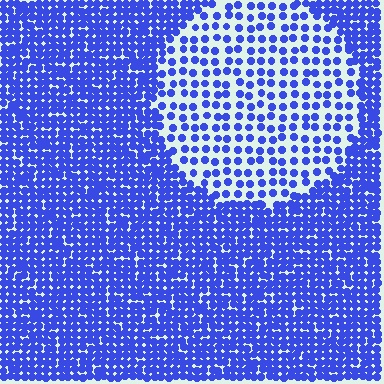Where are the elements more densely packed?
The elements are more densely packed outside the circle boundary.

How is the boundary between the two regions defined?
The boundary is defined by a change in element density (approximately 2.4x ratio). All elements are the same color, size, and shape.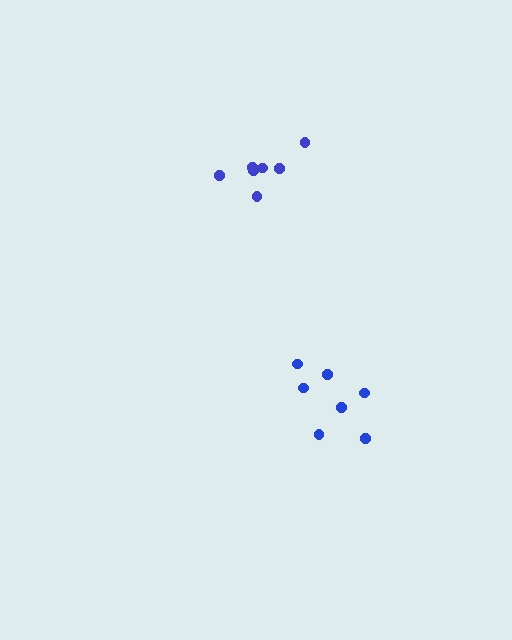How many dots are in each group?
Group 1: 7 dots, Group 2: 7 dots (14 total).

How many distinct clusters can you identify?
There are 2 distinct clusters.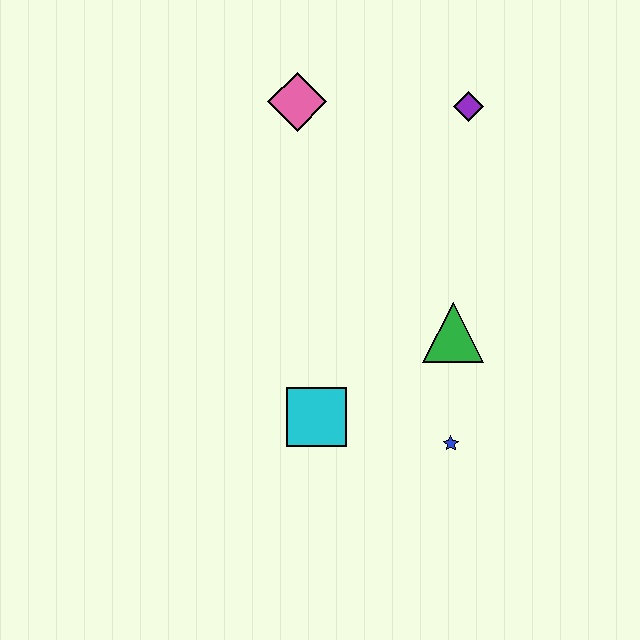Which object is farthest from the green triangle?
The pink diamond is farthest from the green triangle.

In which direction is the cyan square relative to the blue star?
The cyan square is to the left of the blue star.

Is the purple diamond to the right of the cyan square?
Yes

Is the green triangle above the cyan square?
Yes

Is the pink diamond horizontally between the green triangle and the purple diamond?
No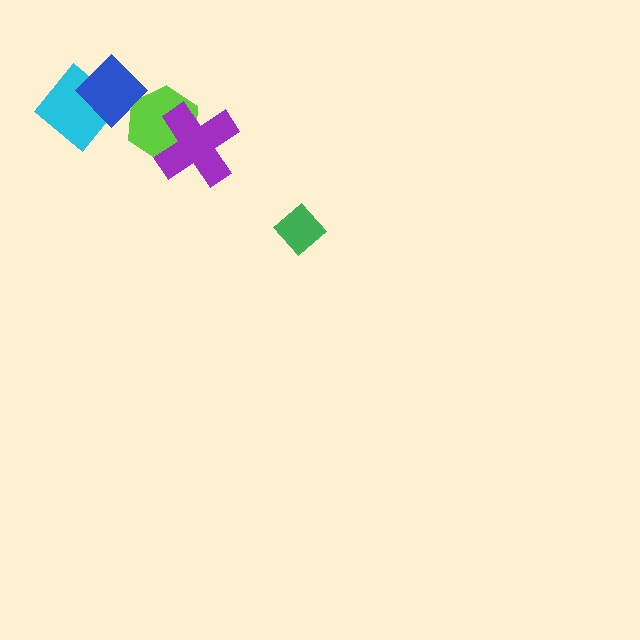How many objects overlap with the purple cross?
1 object overlaps with the purple cross.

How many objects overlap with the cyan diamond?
1 object overlaps with the cyan diamond.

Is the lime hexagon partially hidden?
Yes, it is partially covered by another shape.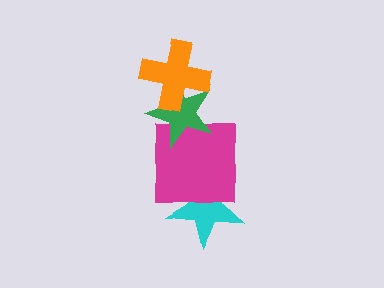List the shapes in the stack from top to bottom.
From top to bottom: the orange cross, the green star, the magenta square, the cyan star.